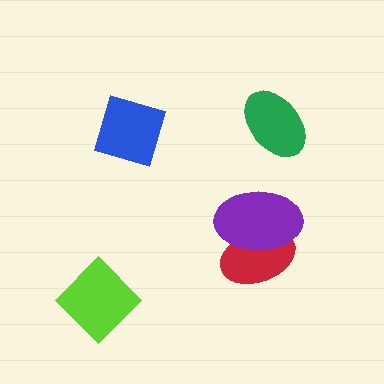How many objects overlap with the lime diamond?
0 objects overlap with the lime diamond.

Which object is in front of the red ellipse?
The purple ellipse is in front of the red ellipse.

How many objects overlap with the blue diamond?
0 objects overlap with the blue diamond.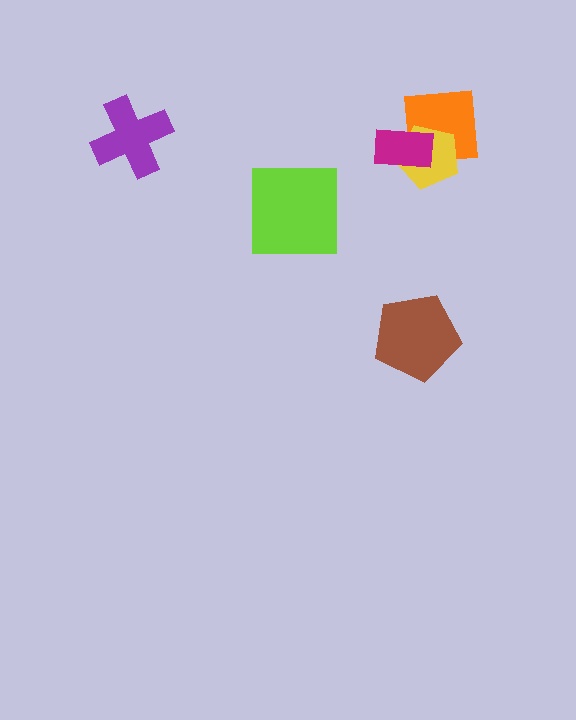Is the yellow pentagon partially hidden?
Yes, it is partially covered by another shape.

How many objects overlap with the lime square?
0 objects overlap with the lime square.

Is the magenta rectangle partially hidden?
No, no other shape covers it.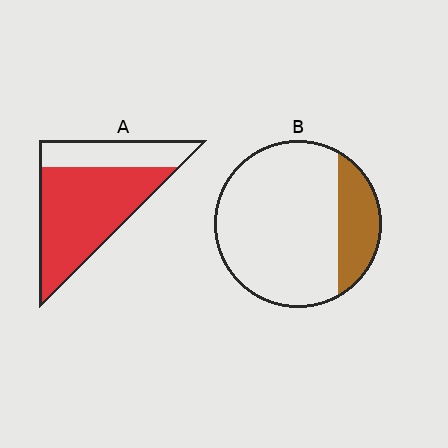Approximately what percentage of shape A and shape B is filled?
A is approximately 70% and B is approximately 20%.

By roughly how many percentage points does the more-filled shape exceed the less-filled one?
By roughly 50 percentage points (A over B).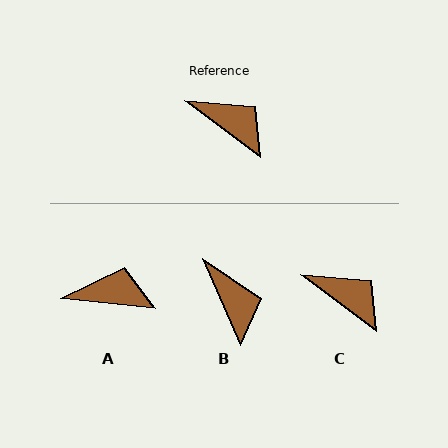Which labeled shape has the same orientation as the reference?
C.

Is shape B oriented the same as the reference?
No, it is off by about 29 degrees.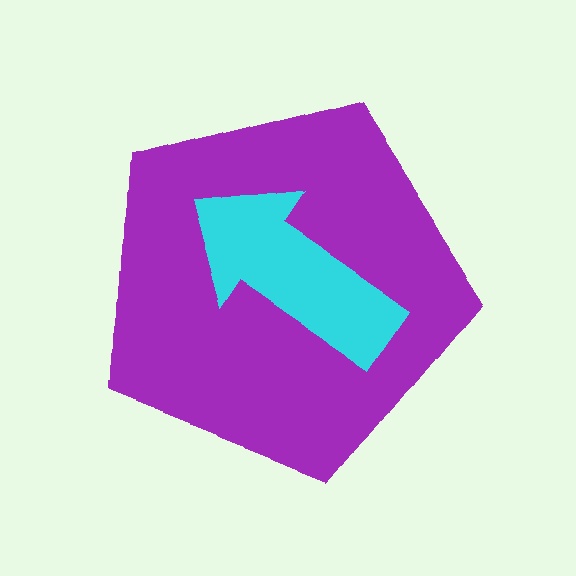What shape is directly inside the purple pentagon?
The cyan arrow.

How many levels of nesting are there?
2.